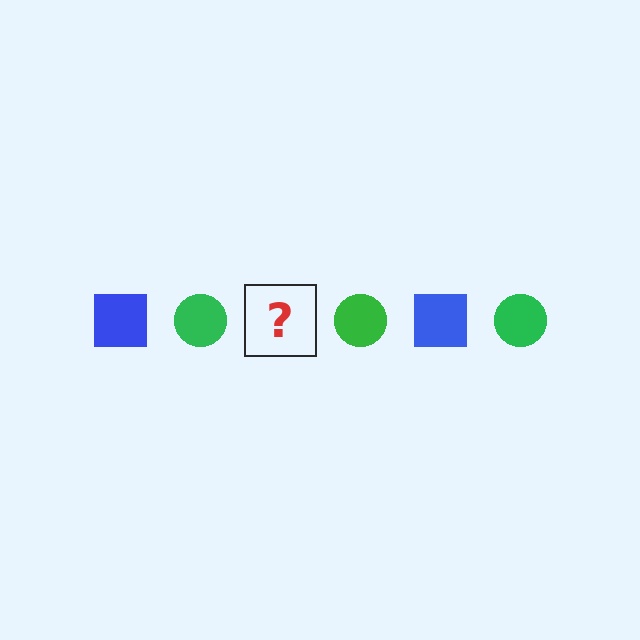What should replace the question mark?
The question mark should be replaced with a blue square.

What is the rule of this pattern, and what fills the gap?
The rule is that the pattern alternates between blue square and green circle. The gap should be filled with a blue square.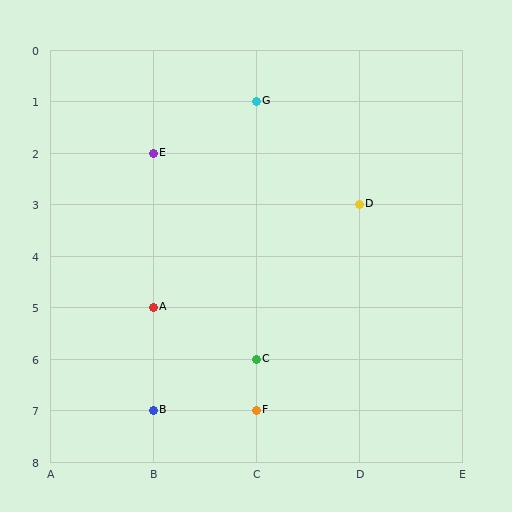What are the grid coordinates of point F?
Point F is at grid coordinates (C, 7).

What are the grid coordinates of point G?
Point G is at grid coordinates (C, 1).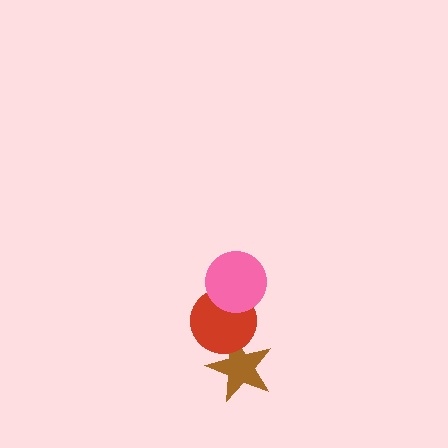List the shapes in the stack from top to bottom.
From top to bottom: the pink circle, the red circle, the brown star.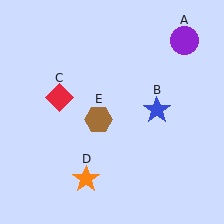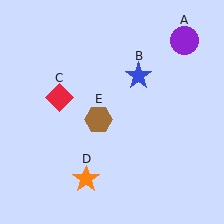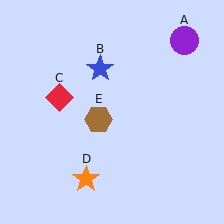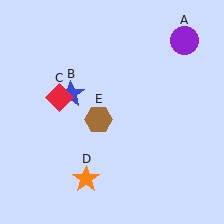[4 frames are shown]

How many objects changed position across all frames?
1 object changed position: blue star (object B).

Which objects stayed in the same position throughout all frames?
Purple circle (object A) and red diamond (object C) and orange star (object D) and brown hexagon (object E) remained stationary.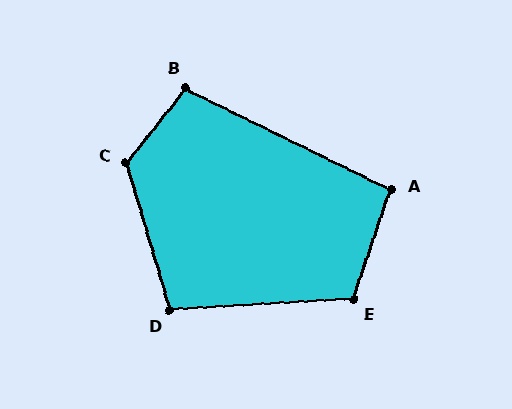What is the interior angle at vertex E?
Approximately 112 degrees (obtuse).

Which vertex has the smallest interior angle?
A, at approximately 97 degrees.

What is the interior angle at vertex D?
Approximately 103 degrees (obtuse).